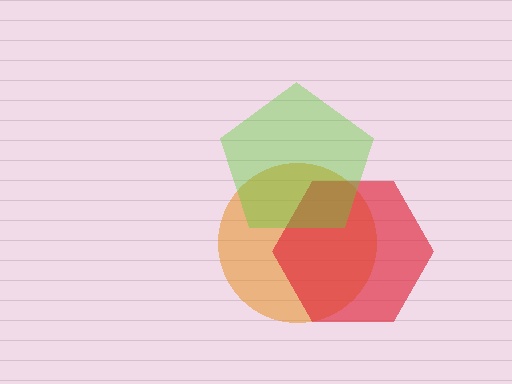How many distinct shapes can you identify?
There are 3 distinct shapes: an orange circle, a red hexagon, a lime pentagon.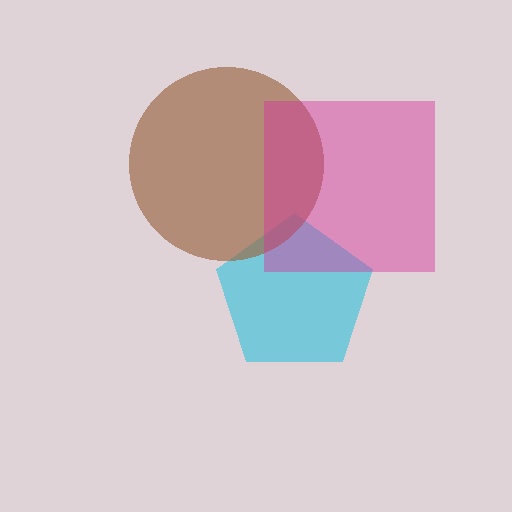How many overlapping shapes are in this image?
There are 3 overlapping shapes in the image.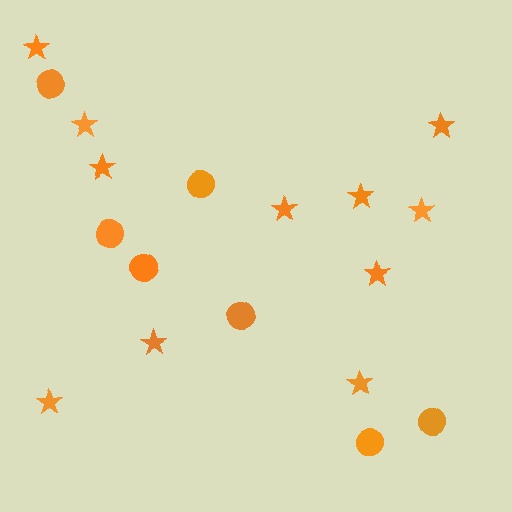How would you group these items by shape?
There are 2 groups: one group of stars (11) and one group of circles (7).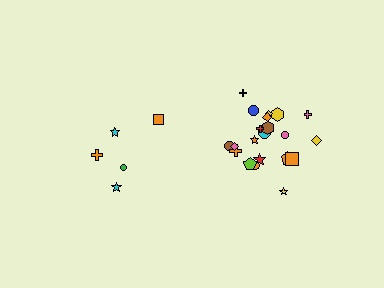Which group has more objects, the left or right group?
The right group.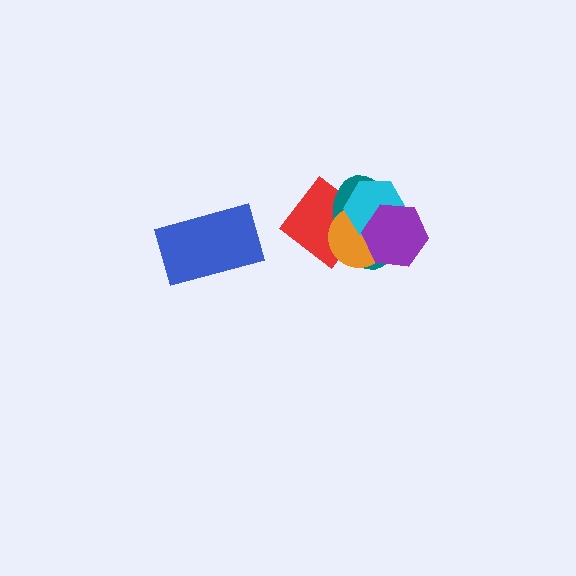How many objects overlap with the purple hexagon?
3 objects overlap with the purple hexagon.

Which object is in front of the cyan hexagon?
The purple hexagon is in front of the cyan hexagon.